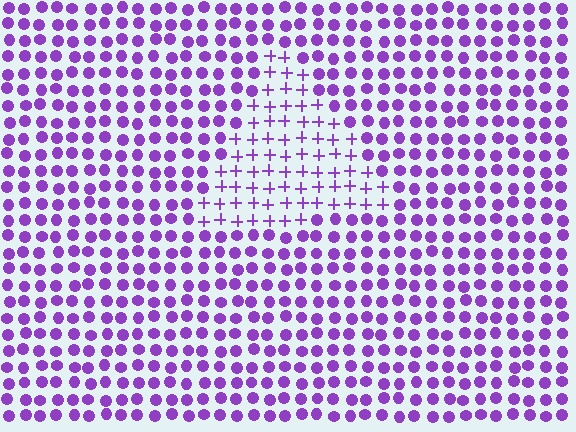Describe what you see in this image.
The image is filled with small purple elements arranged in a uniform grid. A triangle-shaped region contains plus signs, while the surrounding area contains circles. The boundary is defined purely by the change in element shape.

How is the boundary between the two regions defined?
The boundary is defined by a change in element shape: plus signs inside vs. circles outside. All elements share the same color and spacing.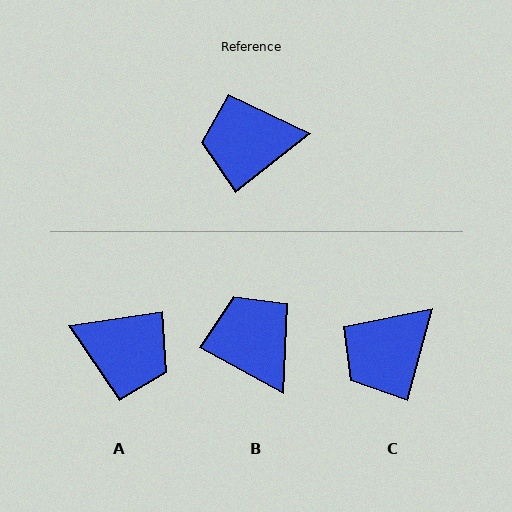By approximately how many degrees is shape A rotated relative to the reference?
Approximately 150 degrees counter-clockwise.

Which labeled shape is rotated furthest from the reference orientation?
A, about 150 degrees away.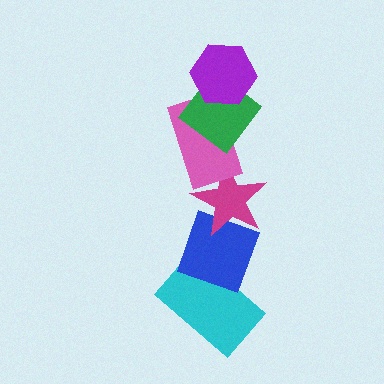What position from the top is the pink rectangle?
The pink rectangle is 3rd from the top.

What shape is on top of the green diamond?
The purple hexagon is on top of the green diamond.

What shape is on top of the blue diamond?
The magenta star is on top of the blue diamond.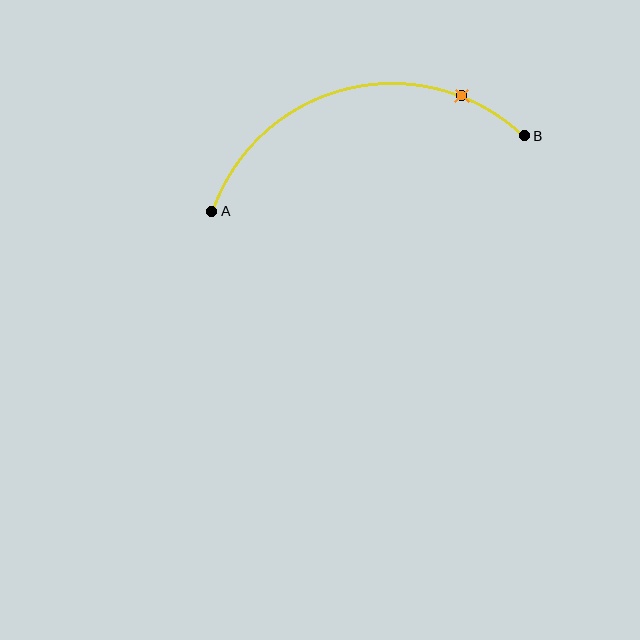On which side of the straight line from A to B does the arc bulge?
The arc bulges above the straight line connecting A and B.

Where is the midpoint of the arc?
The arc midpoint is the point on the curve farthest from the straight line joining A and B. It sits above that line.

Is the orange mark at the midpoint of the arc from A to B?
No. The orange mark lies on the arc but is closer to endpoint B. The arc midpoint would be at the point on the curve equidistant along the arc from both A and B.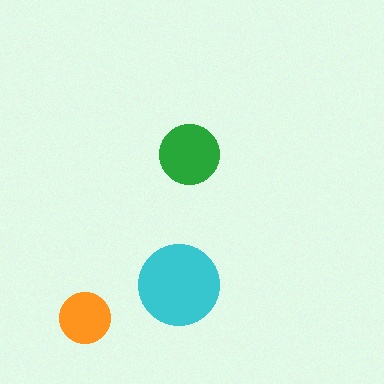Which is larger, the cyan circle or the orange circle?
The cyan one.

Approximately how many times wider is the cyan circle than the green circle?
About 1.5 times wider.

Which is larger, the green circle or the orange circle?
The green one.